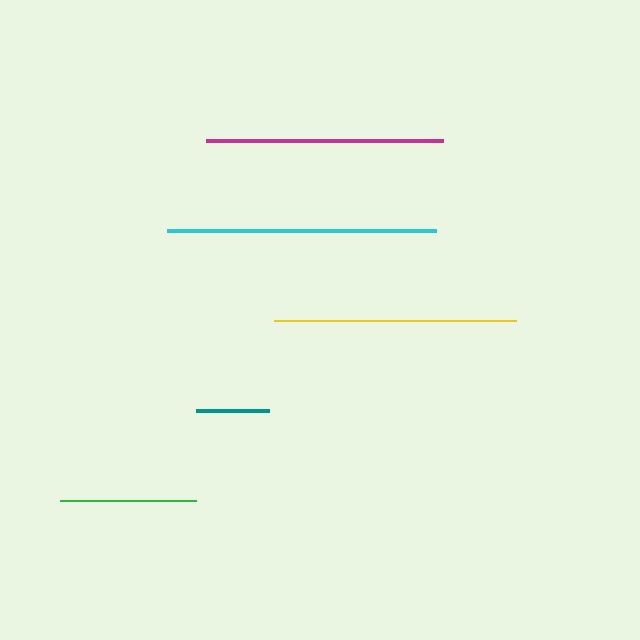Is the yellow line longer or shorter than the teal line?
The yellow line is longer than the teal line.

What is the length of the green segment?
The green segment is approximately 136 pixels long.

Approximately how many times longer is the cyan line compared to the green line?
The cyan line is approximately 2.0 times the length of the green line.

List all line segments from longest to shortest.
From longest to shortest: cyan, yellow, magenta, green, teal.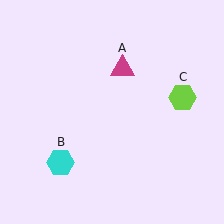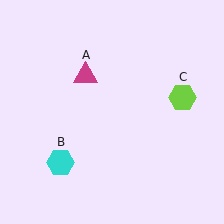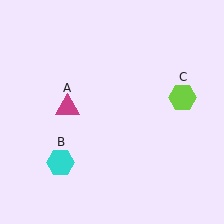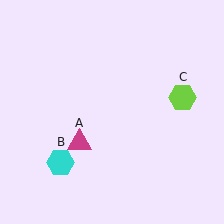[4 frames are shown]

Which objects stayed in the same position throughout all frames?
Cyan hexagon (object B) and lime hexagon (object C) remained stationary.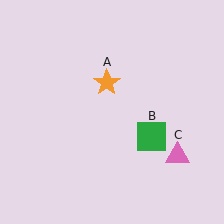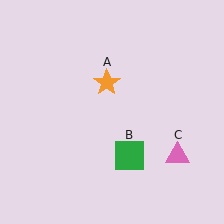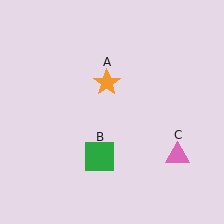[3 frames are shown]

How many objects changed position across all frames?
1 object changed position: green square (object B).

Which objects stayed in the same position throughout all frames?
Orange star (object A) and pink triangle (object C) remained stationary.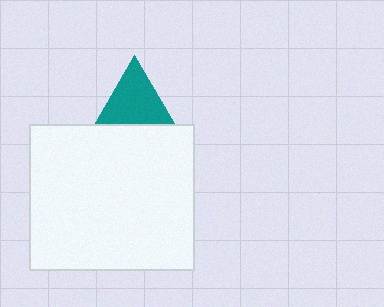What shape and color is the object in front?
The object in front is a white rectangle.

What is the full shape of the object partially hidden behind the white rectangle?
The partially hidden object is a teal triangle.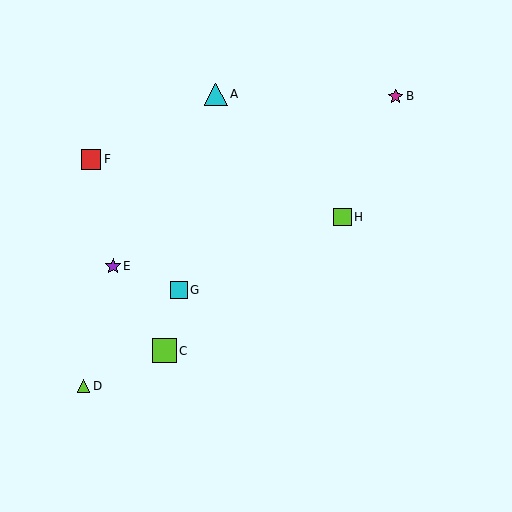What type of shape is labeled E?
Shape E is a purple star.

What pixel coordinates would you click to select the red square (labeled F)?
Click at (91, 159) to select the red square F.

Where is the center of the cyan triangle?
The center of the cyan triangle is at (216, 94).